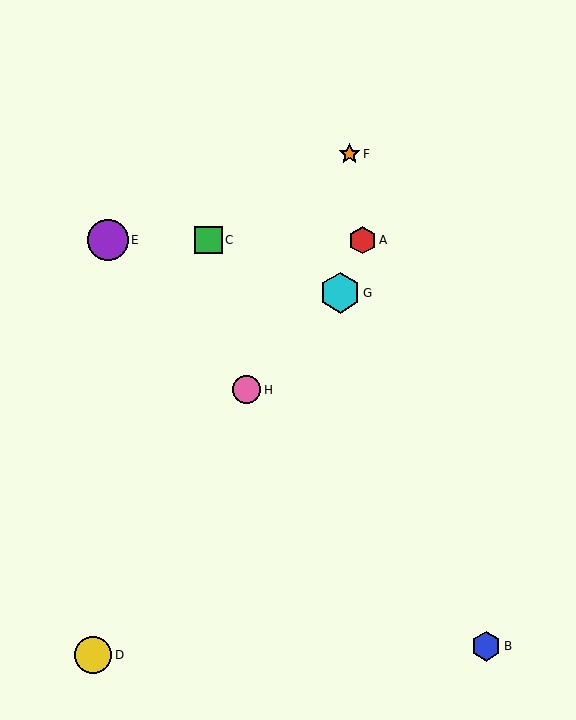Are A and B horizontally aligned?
No, A is at y≈240 and B is at y≈646.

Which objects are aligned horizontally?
Objects A, C, E are aligned horizontally.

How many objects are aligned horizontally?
3 objects (A, C, E) are aligned horizontally.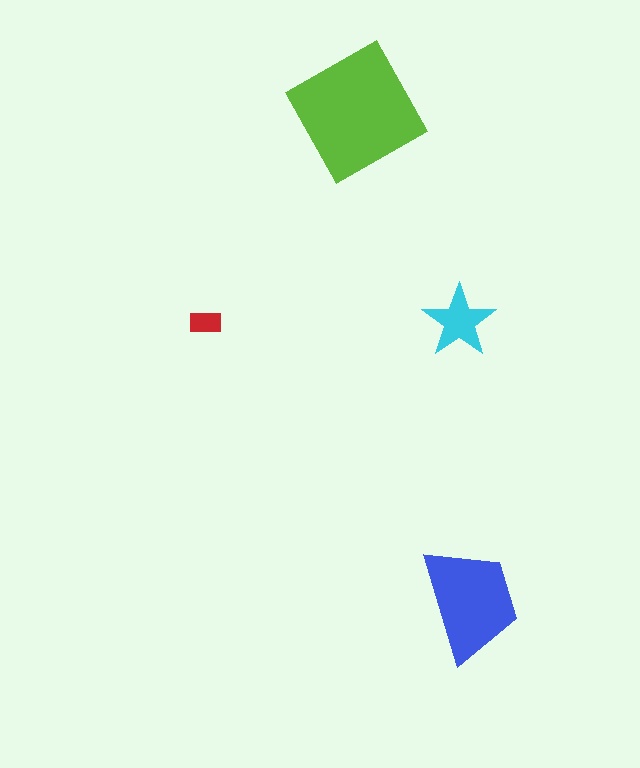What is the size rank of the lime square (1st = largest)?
1st.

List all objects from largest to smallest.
The lime square, the blue trapezoid, the cyan star, the red rectangle.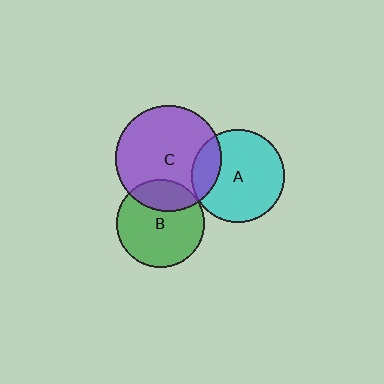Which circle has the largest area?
Circle C (purple).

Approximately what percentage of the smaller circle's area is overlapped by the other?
Approximately 25%.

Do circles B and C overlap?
Yes.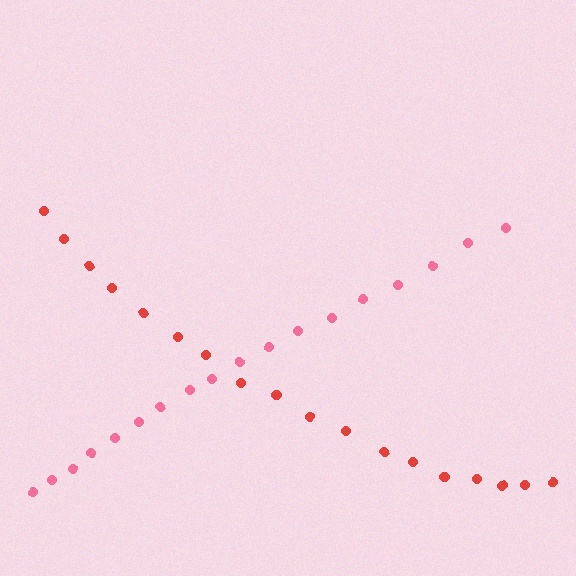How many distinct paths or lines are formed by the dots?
There are 2 distinct paths.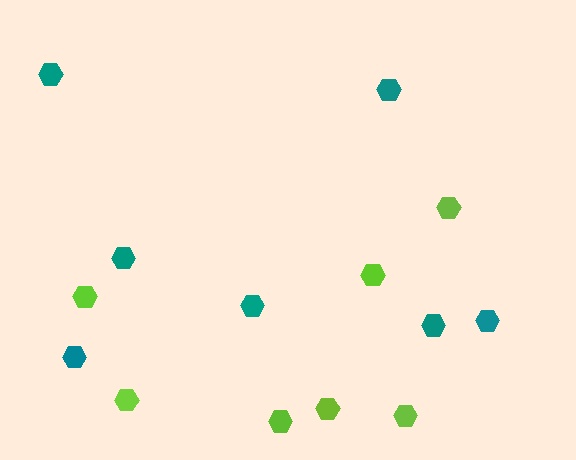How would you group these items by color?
There are 2 groups: one group of lime hexagons (7) and one group of teal hexagons (7).